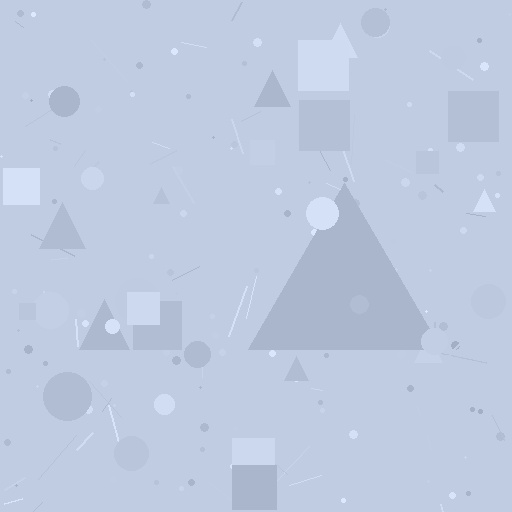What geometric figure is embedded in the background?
A triangle is embedded in the background.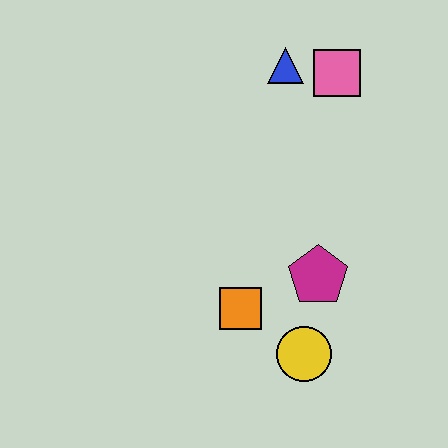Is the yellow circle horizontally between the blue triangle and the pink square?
Yes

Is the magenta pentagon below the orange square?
No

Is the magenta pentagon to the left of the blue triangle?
No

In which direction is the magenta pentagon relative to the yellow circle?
The magenta pentagon is above the yellow circle.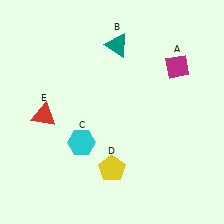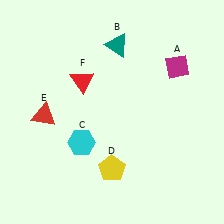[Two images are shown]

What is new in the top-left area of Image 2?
A red triangle (F) was added in the top-left area of Image 2.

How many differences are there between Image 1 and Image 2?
There is 1 difference between the two images.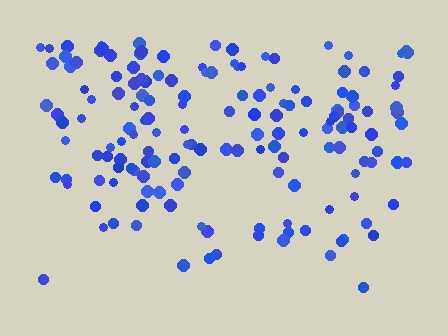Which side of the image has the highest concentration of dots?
The top.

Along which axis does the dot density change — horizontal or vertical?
Vertical.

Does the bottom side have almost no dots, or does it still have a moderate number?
Still a moderate number, just noticeably fewer than the top.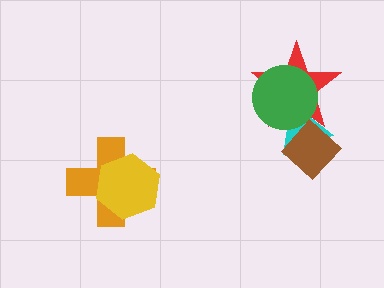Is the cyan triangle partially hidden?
Yes, it is partially covered by another shape.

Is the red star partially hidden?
Yes, it is partially covered by another shape.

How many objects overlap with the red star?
3 objects overlap with the red star.